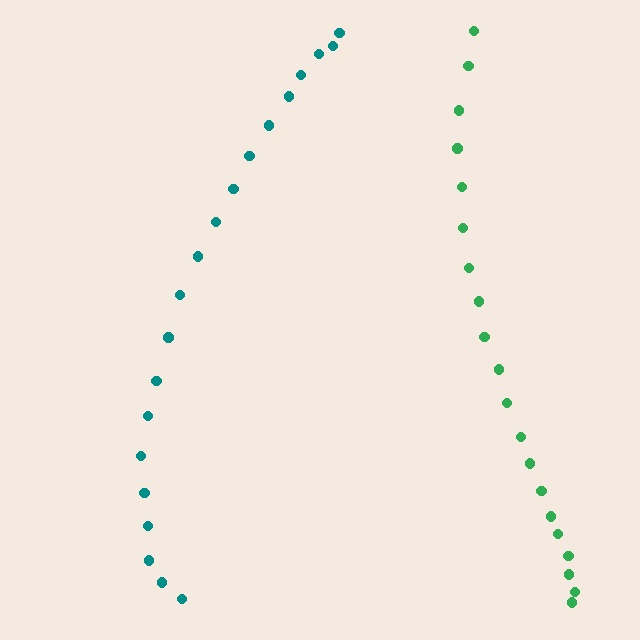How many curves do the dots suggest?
There are 2 distinct paths.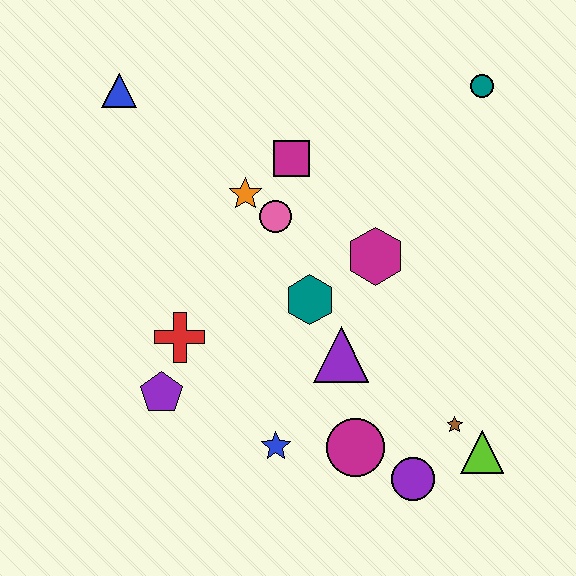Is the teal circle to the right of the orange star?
Yes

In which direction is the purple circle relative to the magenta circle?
The purple circle is to the right of the magenta circle.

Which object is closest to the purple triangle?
The teal hexagon is closest to the purple triangle.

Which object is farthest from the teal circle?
The purple pentagon is farthest from the teal circle.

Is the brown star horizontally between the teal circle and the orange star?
Yes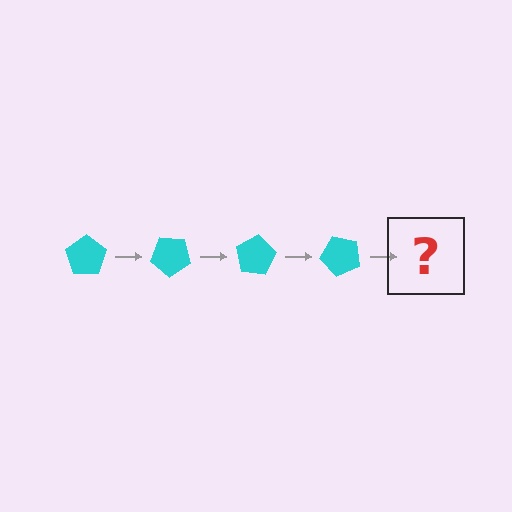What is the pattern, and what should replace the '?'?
The pattern is that the pentagon rotates 40 degrees each step. The '?' should be a cyan pentagon rotated 160 degrees.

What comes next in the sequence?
The next element should be a cyan pentagon rotated 160 degrees.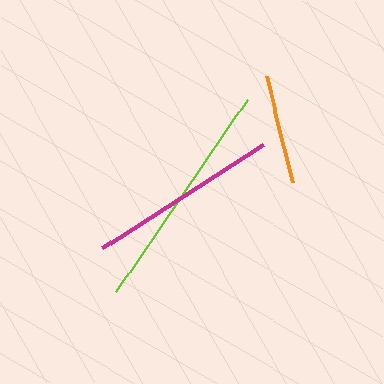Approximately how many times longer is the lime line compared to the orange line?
The lime line is approximately 2.2 times the length of the orange line.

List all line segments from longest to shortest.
From longest to shortest: lime, magenta, orange.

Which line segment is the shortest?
The orange line is the shortest at approximately 108 pixels.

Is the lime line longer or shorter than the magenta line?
The lime line is longer than the magenta line.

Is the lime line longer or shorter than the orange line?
The lime line is longer than the orange line.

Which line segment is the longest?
The lime line is the longest at approximately 233 pixels.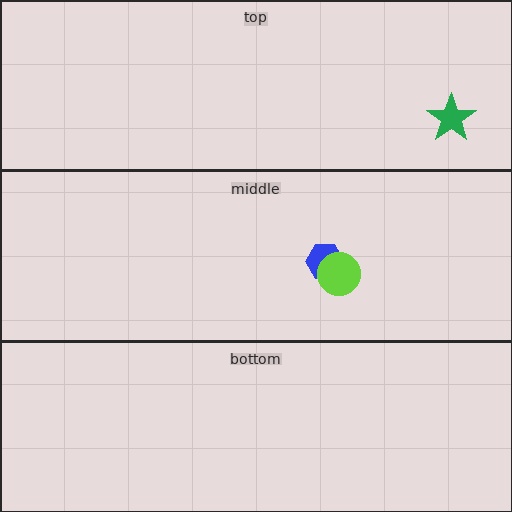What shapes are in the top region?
The green star.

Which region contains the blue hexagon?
The middle region.